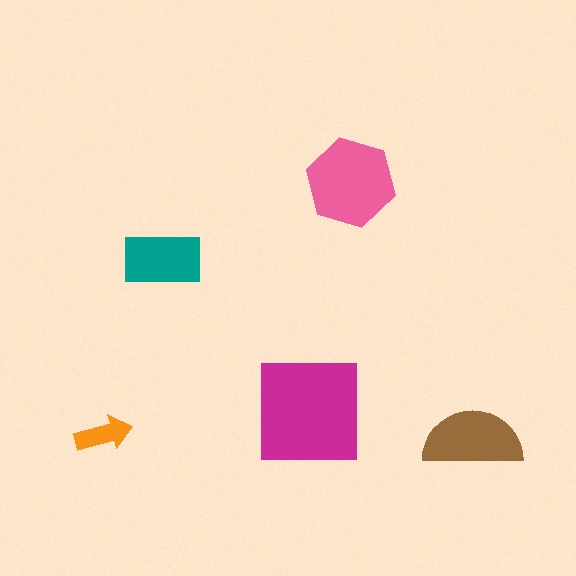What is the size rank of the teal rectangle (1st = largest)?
4th.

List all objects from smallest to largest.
The orange arrow, the teal rectangle, the brown semicircle, the pink hexagon, the magenta square.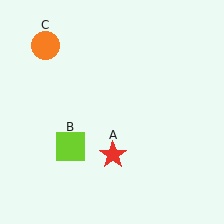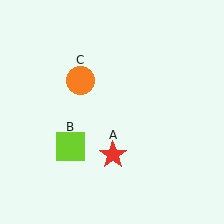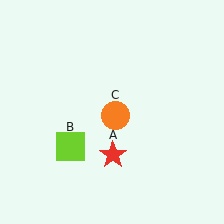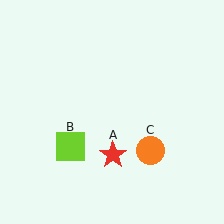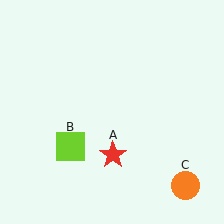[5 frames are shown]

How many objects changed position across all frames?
1 object changed position: orange circle (object C).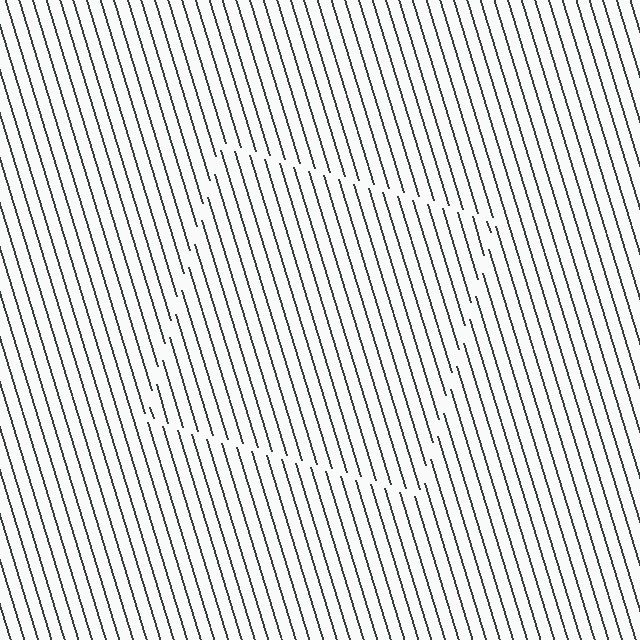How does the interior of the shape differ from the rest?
The interior of the shape contains the same grating, shifted by half a period — the contour is defined by the phase discontinuity where line-ends from the inner and outer gratings abut.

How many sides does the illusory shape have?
4 sides — the line-ends trace a square.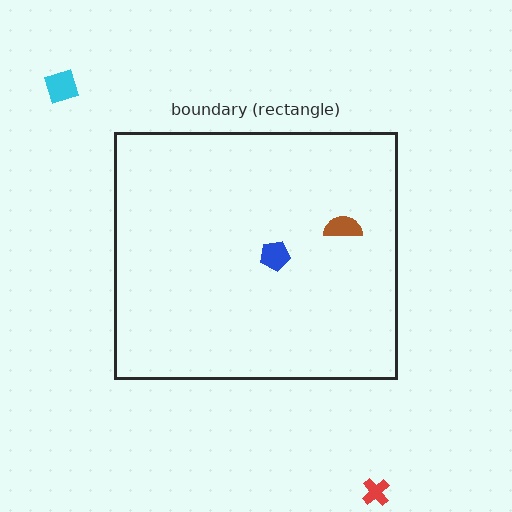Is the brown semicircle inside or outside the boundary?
Inside.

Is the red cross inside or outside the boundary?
Outside.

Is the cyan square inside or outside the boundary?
Outside.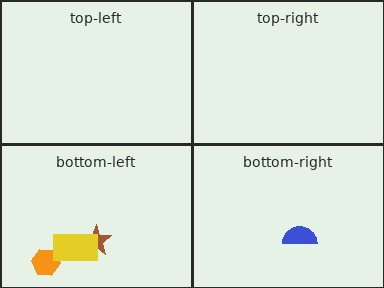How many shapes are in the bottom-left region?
3.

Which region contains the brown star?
The bottom-left region.